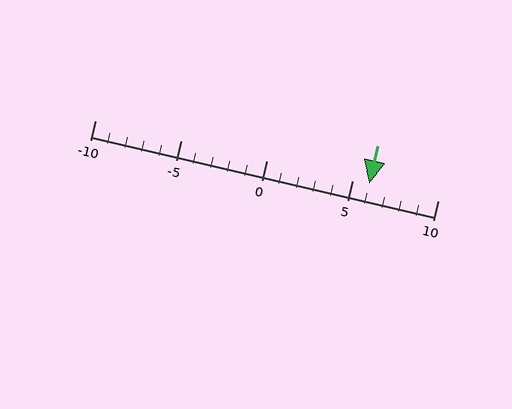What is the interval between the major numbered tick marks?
The major tick marks are spaced 5 units apart.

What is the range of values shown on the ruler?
The ruler shows values from -10 to 10.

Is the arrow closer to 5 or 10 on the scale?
The arrow is closer to 5.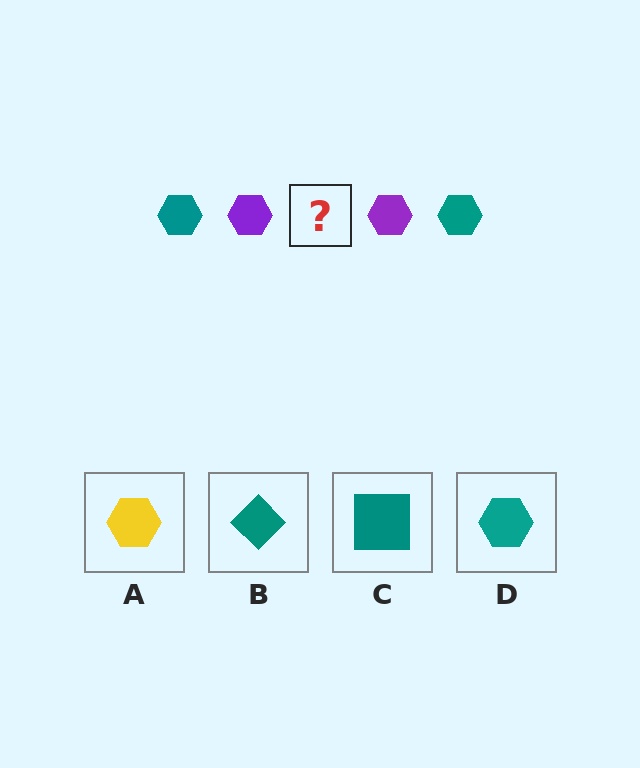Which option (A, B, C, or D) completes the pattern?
D.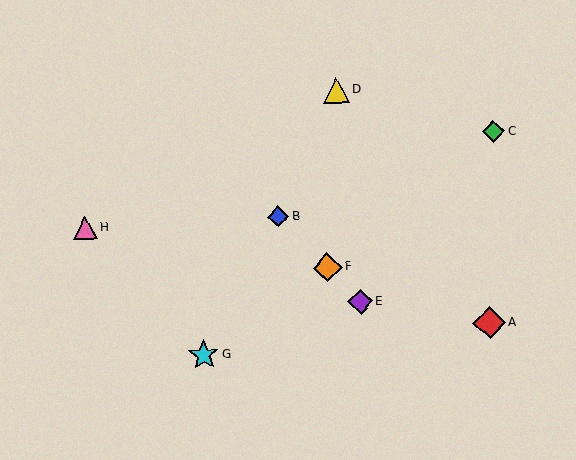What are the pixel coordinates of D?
Object D is at (336, 90).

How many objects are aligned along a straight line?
3 objects (B, E, F) are aligned along a straight line.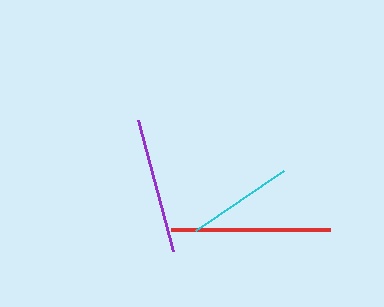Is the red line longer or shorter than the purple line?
The red line is longer than the purple line.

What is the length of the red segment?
The red segment is approximately 160 pixels long.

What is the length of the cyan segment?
The cyan segment is approximately 106 pixels long.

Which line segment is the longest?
The red line is the longest at approximately 160 pixels.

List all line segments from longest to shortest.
From longest to shortest: red, purple, cyan.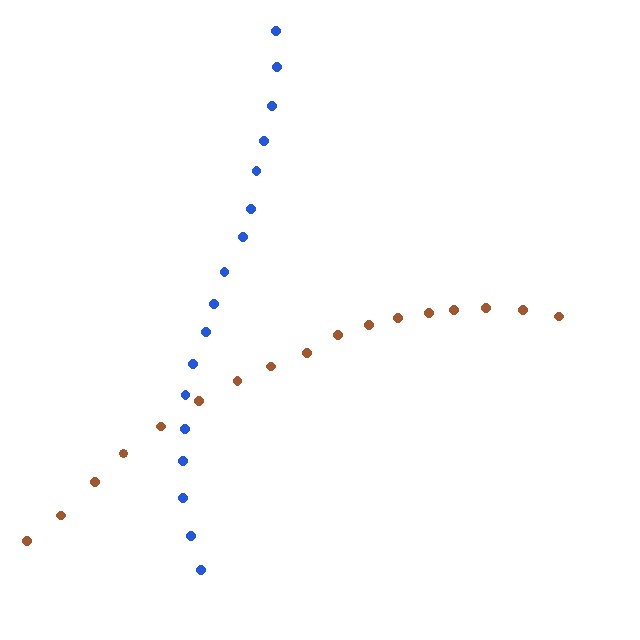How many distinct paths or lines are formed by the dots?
There are 2 distinct paths.